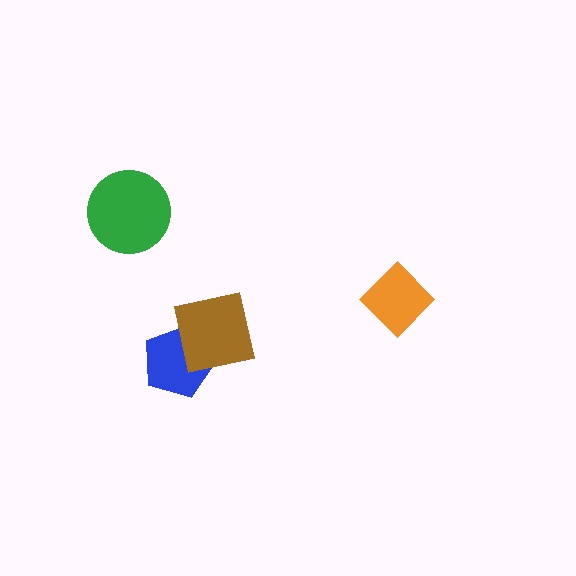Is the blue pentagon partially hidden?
Yes, it is partially covered by another shape.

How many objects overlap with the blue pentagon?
1 object overlaps with the blue pentagon.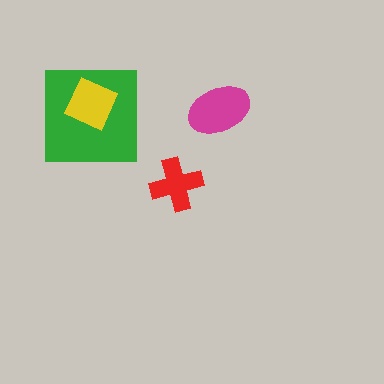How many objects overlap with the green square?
1 object overlaps with the green square.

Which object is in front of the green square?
The yellow diamond is in front of the green square.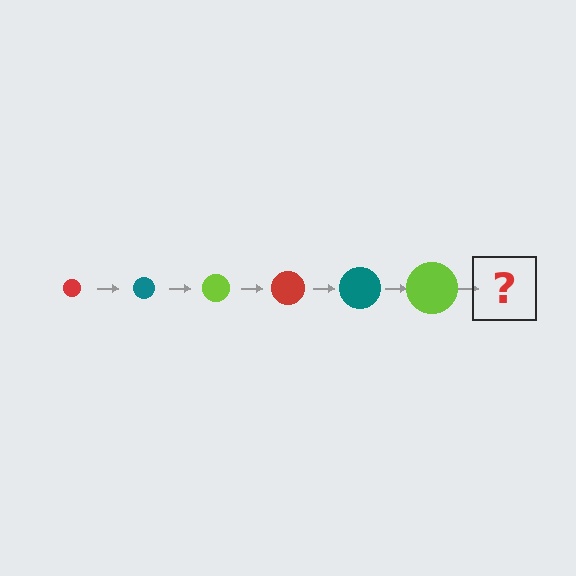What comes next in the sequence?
The next element should be a red circle, larger than the previous one.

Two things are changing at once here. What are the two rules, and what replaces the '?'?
The two rules are that the circle grows larger each step and the color cycles through red, teal, and lime. The '?' should be a red circle, larger than the previous one.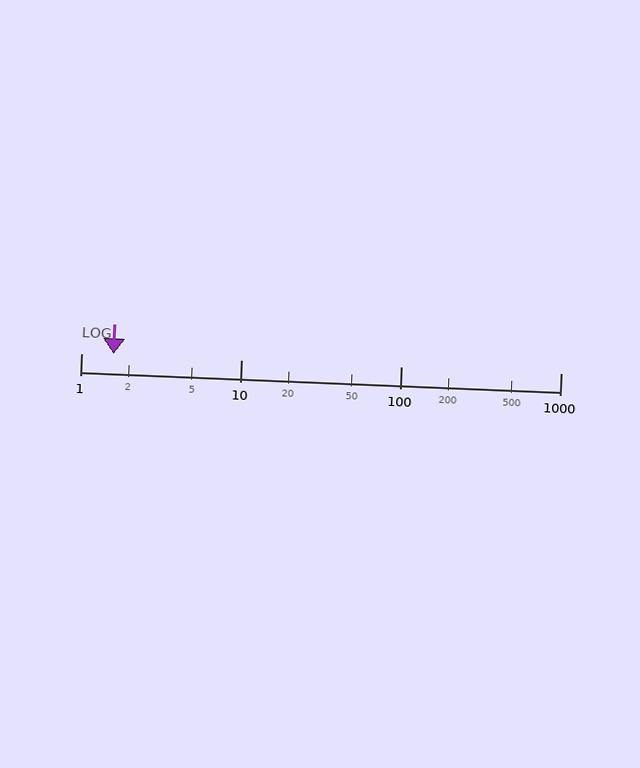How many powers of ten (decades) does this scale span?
The scale spans 3 decades, from 1 to 1000.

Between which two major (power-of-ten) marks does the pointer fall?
The pointer is between 1 and 10.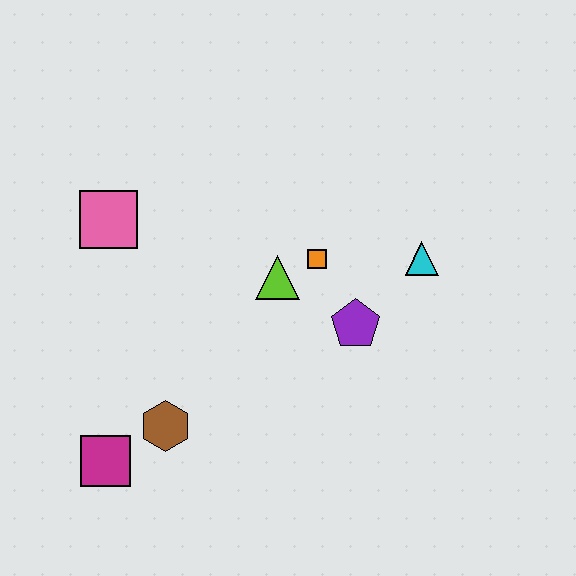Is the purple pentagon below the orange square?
Yes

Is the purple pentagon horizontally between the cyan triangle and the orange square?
Yes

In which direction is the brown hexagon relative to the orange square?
The brown hexagon is below the orange square.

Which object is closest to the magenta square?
The brown hexagon is closest to the magenta square.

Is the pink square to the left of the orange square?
Yes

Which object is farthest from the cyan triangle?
The magenta square is farthest from the cyan triangle.